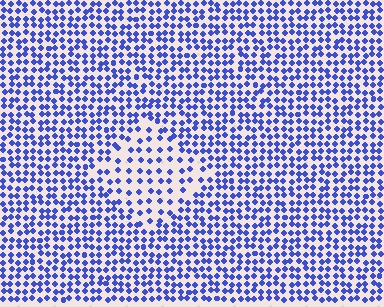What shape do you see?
I see a diamond.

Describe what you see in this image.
The image contains small blue elements arranged at two different densities. A diamond-shaped region is visible where the elements are less densely packed than the surrounding area.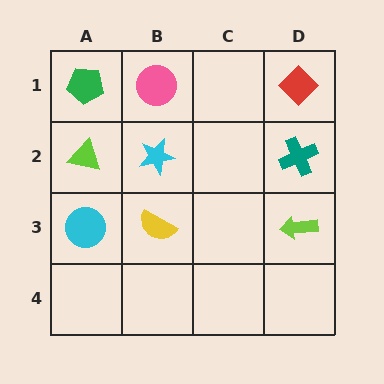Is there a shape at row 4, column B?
No, that cell is empty.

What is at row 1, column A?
A green pentagon.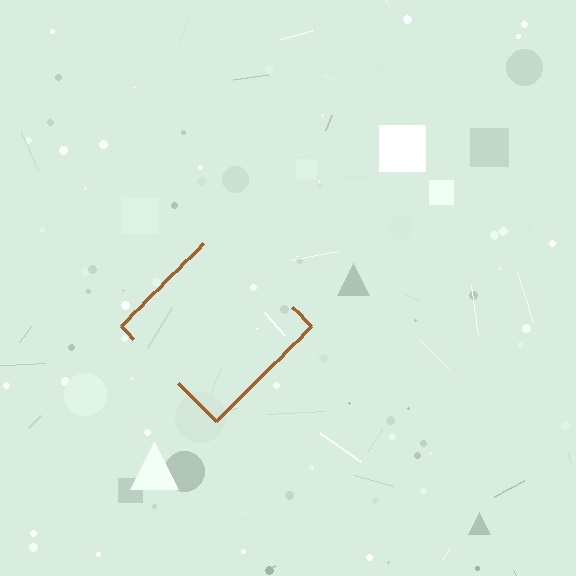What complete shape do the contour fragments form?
The contour fragments form a diamond.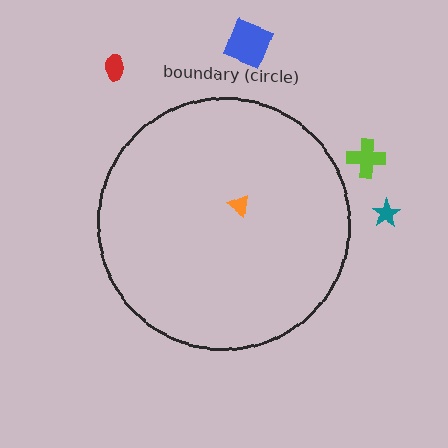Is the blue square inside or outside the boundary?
Outside.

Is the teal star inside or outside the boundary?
Outside.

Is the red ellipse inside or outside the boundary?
Outside.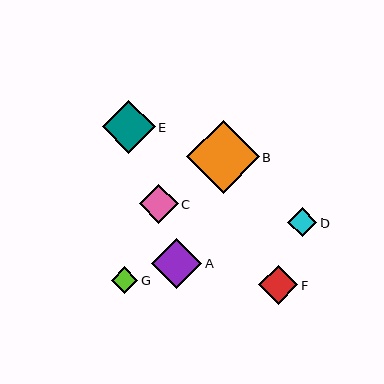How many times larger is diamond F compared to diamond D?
Diamond F is approximately 1.3 times the size of diamond D.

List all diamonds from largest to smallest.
From largest to smallest: B, E, A, F, C, D, G.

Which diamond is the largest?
Diamond B is the largest with a size of approximately 72 pixels.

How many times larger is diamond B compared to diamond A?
Diamond B is approximately 1.4 times the size of diamond A.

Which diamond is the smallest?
Diamond G is the smallest with a size of approximately 26 pixels.